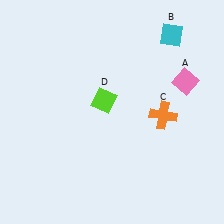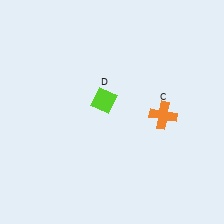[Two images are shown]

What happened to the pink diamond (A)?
The pink diamond (A) was removed in Image 2. It was in the top-right area of Image 1.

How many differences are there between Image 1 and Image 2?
There are 2 differences between the two images.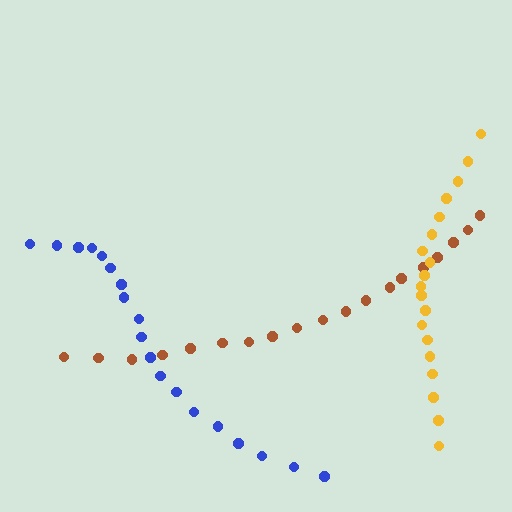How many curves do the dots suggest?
There are 3 distinct paths.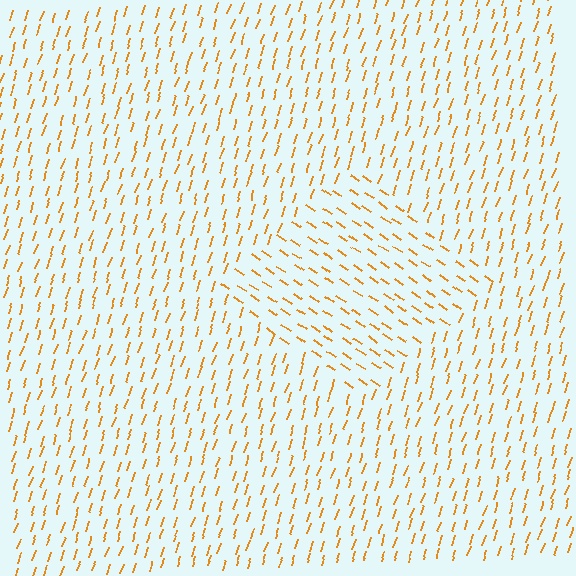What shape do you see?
I see a diamond.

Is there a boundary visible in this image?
Yes, there is a texture boundary formed by a change in line orientation.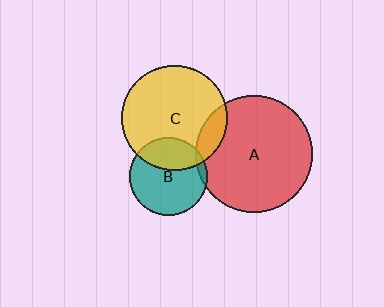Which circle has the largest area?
Circle A (red).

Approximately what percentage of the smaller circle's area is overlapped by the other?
Approximately 5%.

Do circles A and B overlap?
Yes.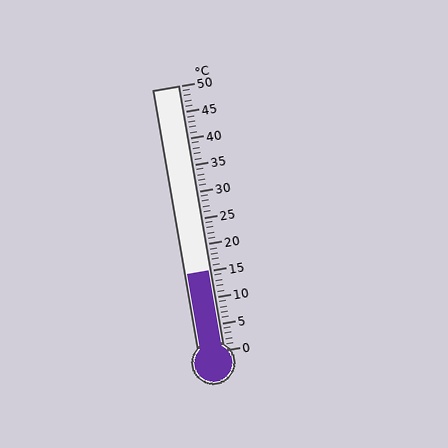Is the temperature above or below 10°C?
The temperature is above 10°C.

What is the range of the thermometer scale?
The thermometer scale ranges from 0°C to 50°C.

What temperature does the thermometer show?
The thermometer shows approximately 15°C.